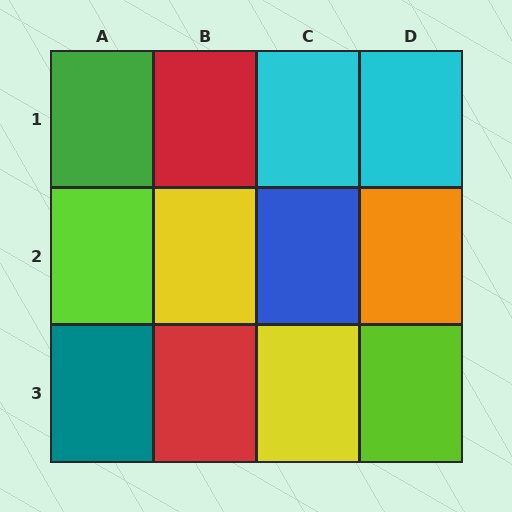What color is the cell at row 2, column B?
Yellow.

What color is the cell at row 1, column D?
Cyan.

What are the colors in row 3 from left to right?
Teal, red, yellow, lime.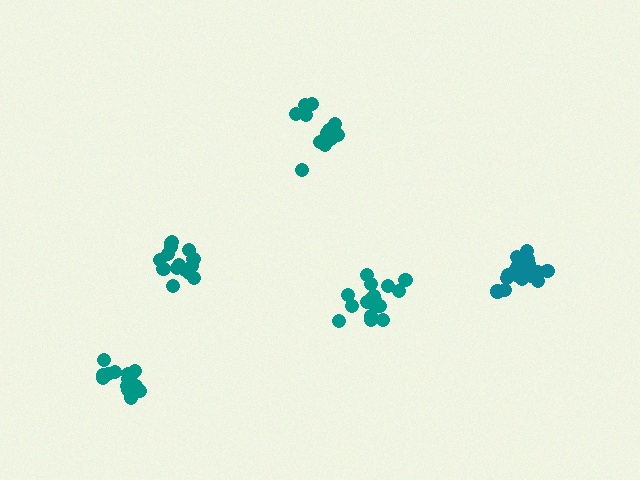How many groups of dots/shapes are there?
There are 5 groups.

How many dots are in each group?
Group 1: 18 dots, Group 2: 15 dots, Group 3: 18 dots, Group 4: 13 dots, Group 5: 17 dots (81 total).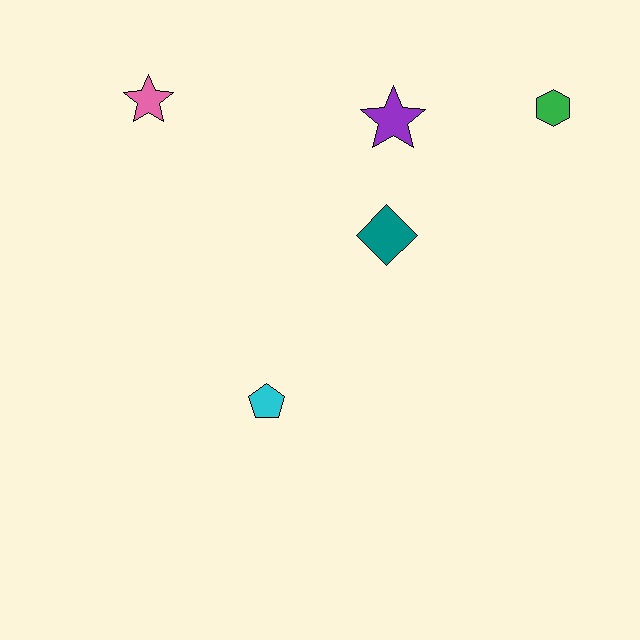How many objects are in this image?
There are 5 objects.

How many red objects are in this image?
There are no red objects.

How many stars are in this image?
There are 2 stars.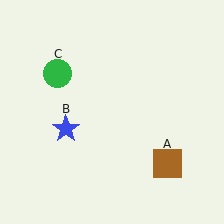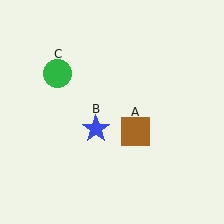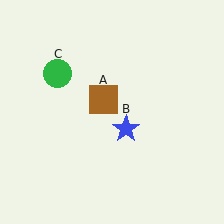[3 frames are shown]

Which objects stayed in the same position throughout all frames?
Green circle (object C) remained stationary.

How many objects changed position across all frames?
2 objects changed position: brown square (object A), blue star (object B).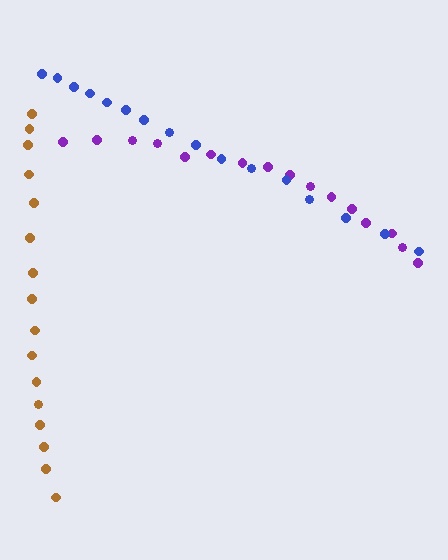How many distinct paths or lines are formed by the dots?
There are 3 distinct paths.